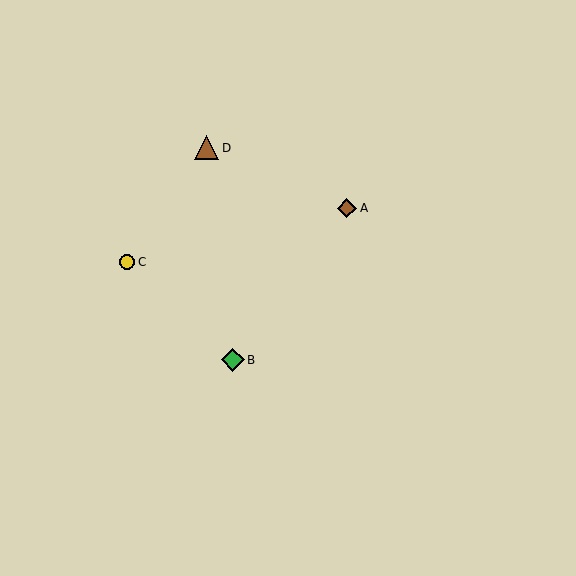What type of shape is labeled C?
Shape C is a yellow circle.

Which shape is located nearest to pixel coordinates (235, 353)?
The green diamond (labeled B) at (233, 360) is nearest to that location.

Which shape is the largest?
The brown triangle (labeled D) is the largest.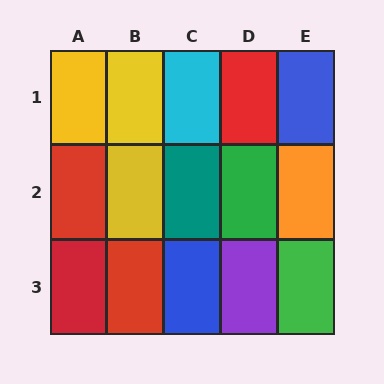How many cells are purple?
1 cell is purple.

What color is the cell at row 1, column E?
Blue.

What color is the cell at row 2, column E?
Orange.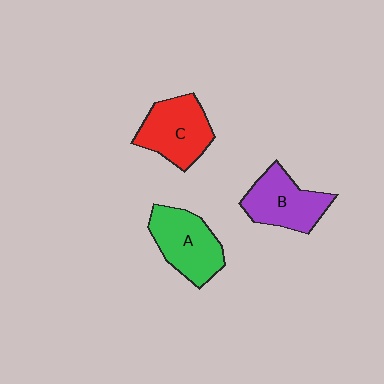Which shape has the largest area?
Shape A (green).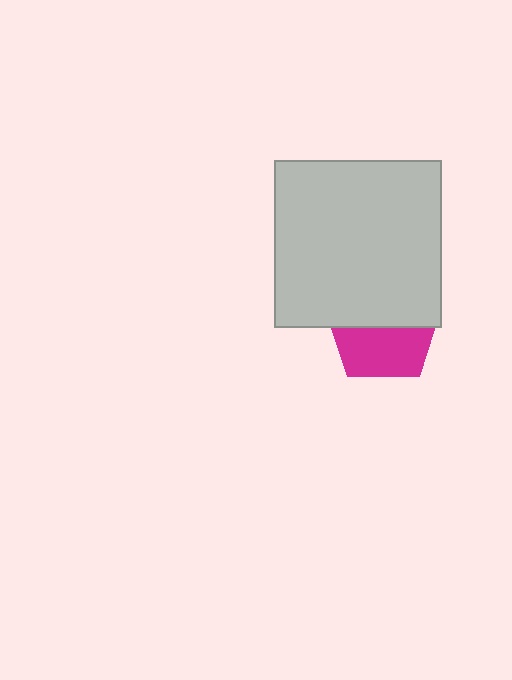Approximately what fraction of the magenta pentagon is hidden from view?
Roughly 52% of the magenta pentagon is hidden behind the light gray square.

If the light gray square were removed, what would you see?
You would see the complete magenta pentagon.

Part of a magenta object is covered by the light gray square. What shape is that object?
It is a pentagon.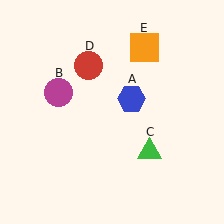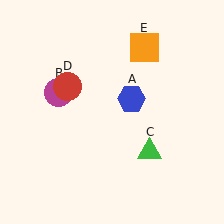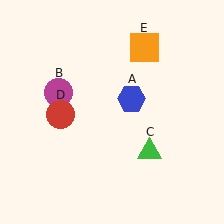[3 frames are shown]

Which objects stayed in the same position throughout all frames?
Blue hexagon (object A) and magenta circle (object B) and green triangle (object C) and orange square (object E) remained stationary.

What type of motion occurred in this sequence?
The red circle (object D) rotated counterclockwise around the center of the scene.